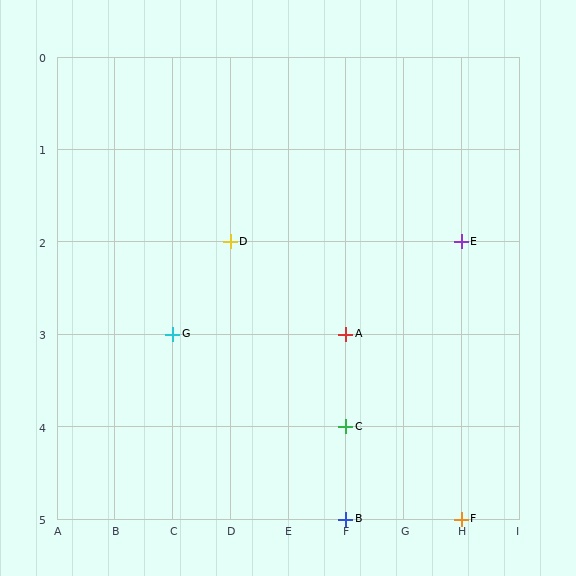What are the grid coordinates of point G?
Point G is at grid coordinates (C, 3).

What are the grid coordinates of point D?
Point D is at grid coordinates (D, 2).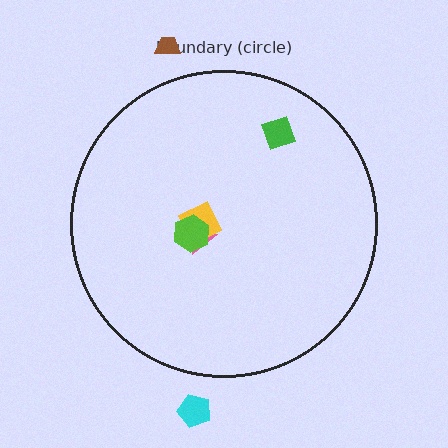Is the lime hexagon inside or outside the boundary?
Inside.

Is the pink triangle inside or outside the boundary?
Inside.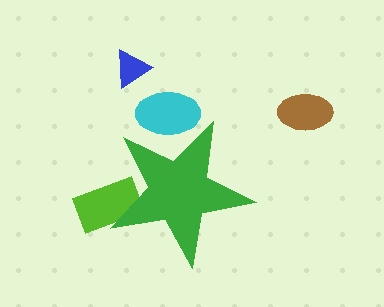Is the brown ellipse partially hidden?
No, the brown ellipse is fully visible.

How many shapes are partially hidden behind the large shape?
2 shapes are partially hidden.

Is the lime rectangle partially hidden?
Yes, the lime rectangle is partially hidden behind the green star.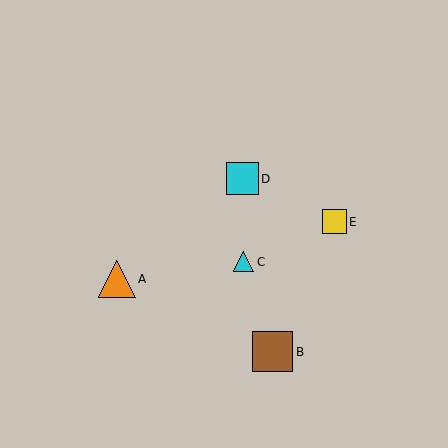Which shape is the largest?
The brown square (labeled B) is the largest.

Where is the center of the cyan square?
The center of the cyan square is at (242, 179).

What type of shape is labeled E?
Shape E is a yellow square.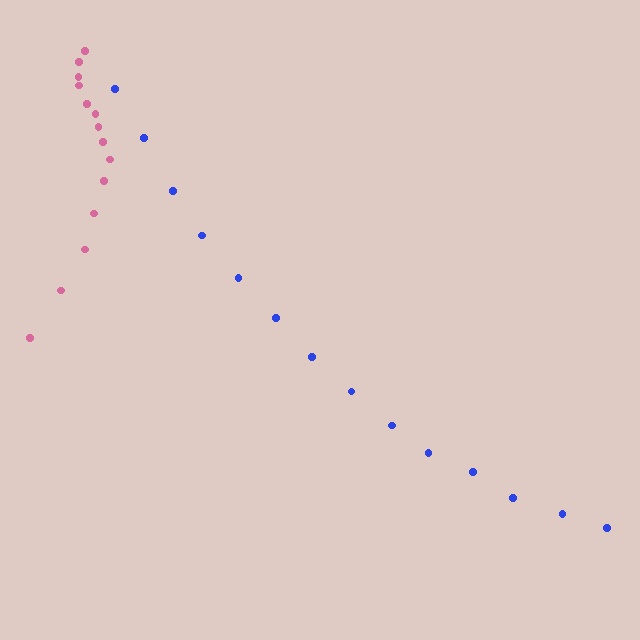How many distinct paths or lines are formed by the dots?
There are 2 distinct paths.